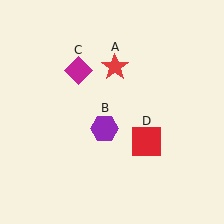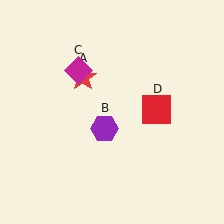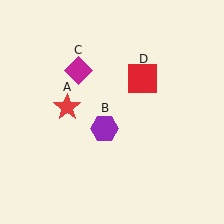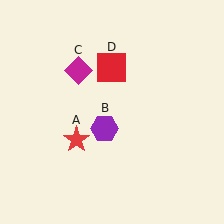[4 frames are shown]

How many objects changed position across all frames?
2 objects changed position: red star (object A), red square (object D).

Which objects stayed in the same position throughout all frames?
Purple hexagon (object B) and magenta diamond (object C) remained stationary.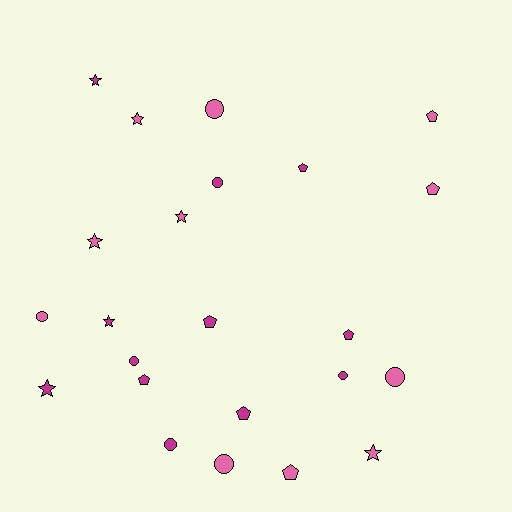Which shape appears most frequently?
Circle, with 8 objects.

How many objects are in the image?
There are 23 objects.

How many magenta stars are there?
There are 3 magenta stars.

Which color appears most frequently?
Magenta, with 12 objects.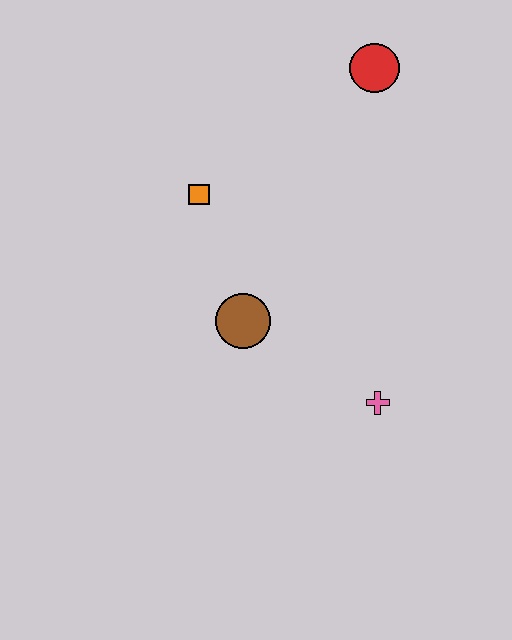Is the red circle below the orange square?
No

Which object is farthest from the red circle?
The pink cross is farthest from the red circle.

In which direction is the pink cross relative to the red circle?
The pink cross is below the red circle.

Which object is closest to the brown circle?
The orange square is closest to the brown circle.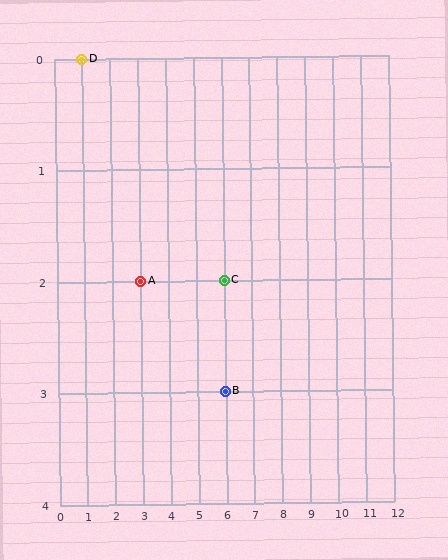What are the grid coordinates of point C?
Point C is at grid coordinates (6, 2).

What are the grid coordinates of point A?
Point A is at grid coordinates (3, 2).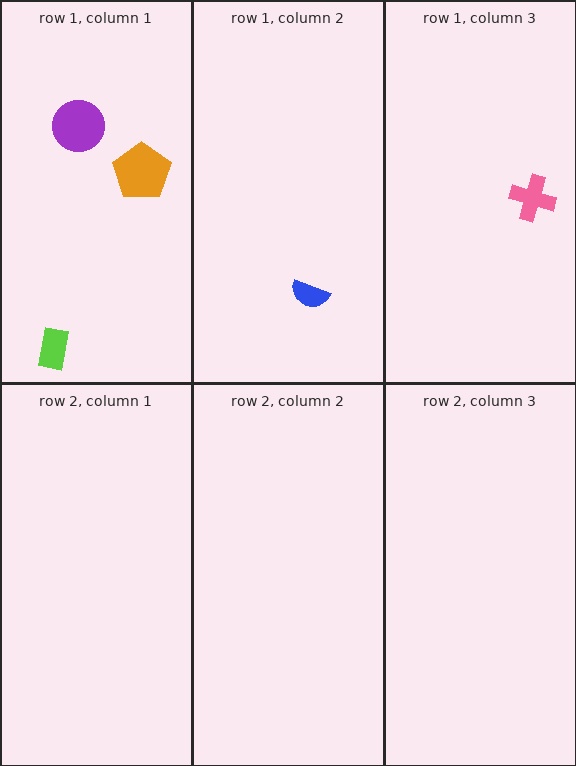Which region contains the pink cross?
The row 1, column 3 region.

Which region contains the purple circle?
The row 1, column 1 region.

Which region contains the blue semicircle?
The row 1, column 2 region.